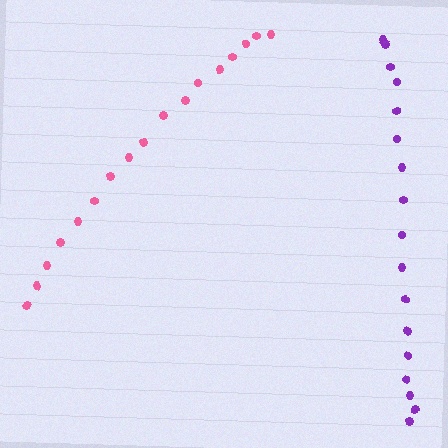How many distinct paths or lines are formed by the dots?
There are 2 distinct paths.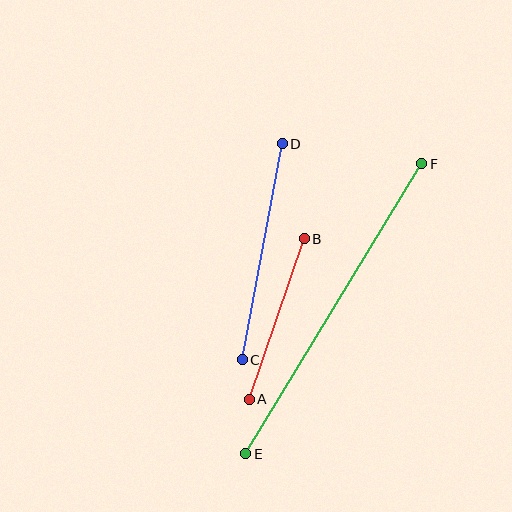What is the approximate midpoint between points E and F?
The midpoint is at approximately (334, 309) pixels.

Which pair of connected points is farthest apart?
Points E and F are farthest apart.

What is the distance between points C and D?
The distance is approximately 220 pixels.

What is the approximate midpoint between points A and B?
The midpoint is at approximately (277, 319) pixels.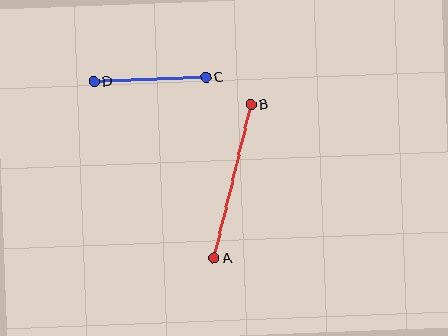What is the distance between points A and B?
The distance is approximately 158 pixels.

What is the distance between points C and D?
The distance is approximately 112 pixels.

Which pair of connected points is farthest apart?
Points A and B are farthest apart.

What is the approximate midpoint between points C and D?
The midpoint is at approximately (150, 80) pixels.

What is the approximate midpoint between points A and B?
The midpoint is at approximately (233, 181) pixels.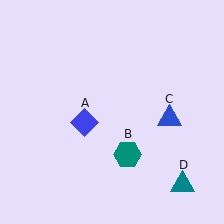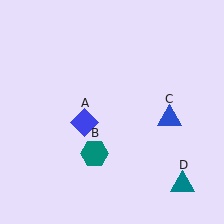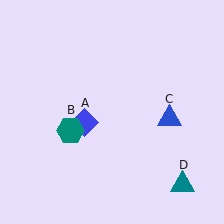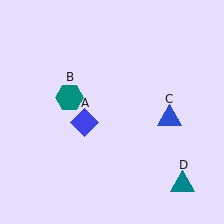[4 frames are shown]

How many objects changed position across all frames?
1 object changed position: teal hexagon (object B).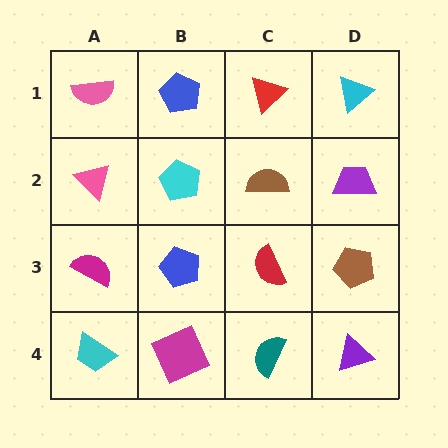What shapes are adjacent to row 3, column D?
A purple trapezoid (row 2, column D), a purple triangle (row 4, column D), a red semicircle (row 3, column C).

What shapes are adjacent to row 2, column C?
A red triangle (row 1, column C), a red semicircle (row 3, column C), a cyan pentagon (row 2, column B), a purple trapezoid (row 2, column D).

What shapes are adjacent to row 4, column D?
A brown pentagon (row 3, column D), a teal semicircle (row 4, column C).